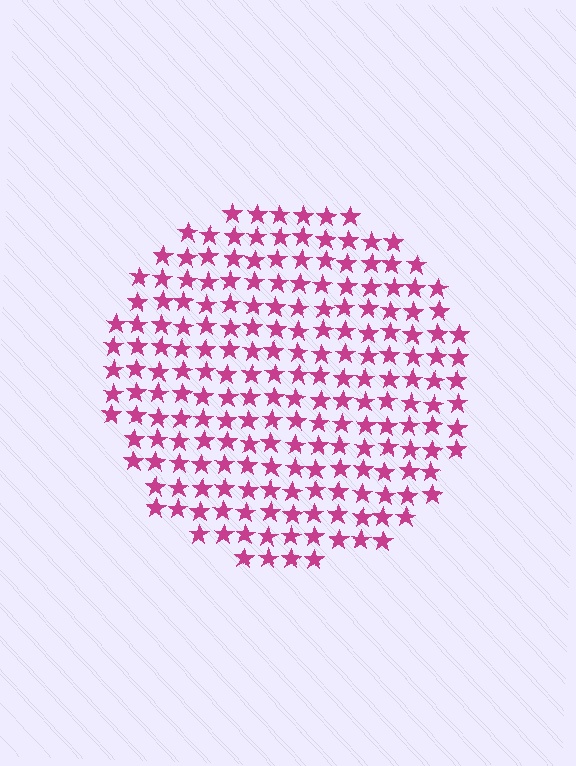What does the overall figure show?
The overall figure shows a circle.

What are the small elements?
The small elements are stars.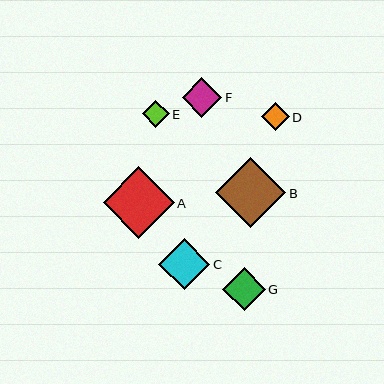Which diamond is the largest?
Diamond A is the largest with a size of approximately 71 pixels.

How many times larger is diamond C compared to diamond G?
Diamond C is approximately 1.2 times the size of diamond G.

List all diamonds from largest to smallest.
From largest to smallest: A, B, C, G, F, D, E.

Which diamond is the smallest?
Diamond E is the smallest with a size of approximately 27 pixels.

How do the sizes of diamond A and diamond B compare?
Diamond A and diamond B are approximately the same size.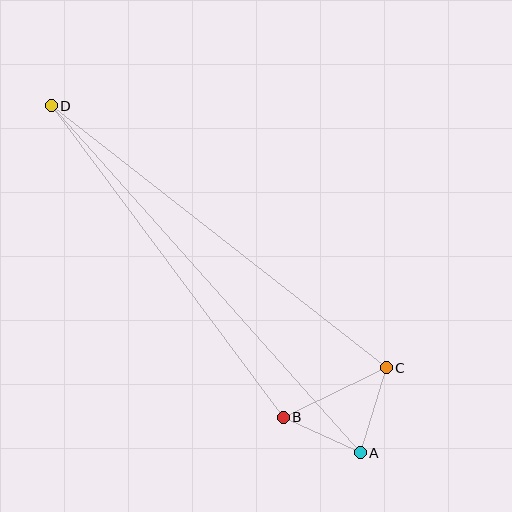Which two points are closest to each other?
Points A and B are closest to each other.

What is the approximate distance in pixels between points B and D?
The distance between B and D is approximately 388 pixels.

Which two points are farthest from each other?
Points A and D are farthest from each other.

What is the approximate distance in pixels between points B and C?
The distance between B and C is approximately 114 pixels.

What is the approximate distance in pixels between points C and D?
The distance between C and D is approximately 425 pixels.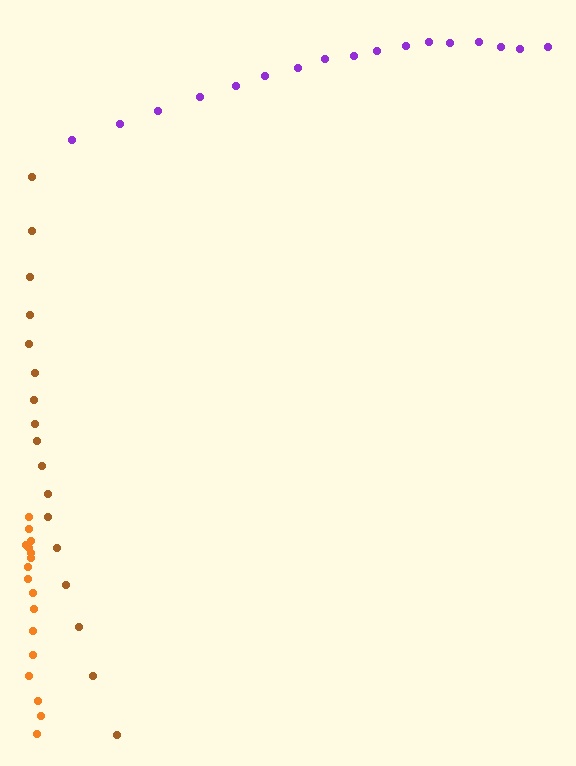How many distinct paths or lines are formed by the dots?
There are 3 distinct paths.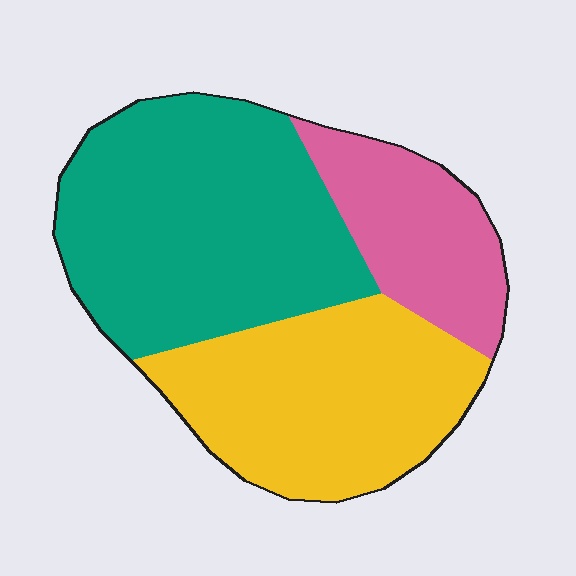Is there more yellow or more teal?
Teal.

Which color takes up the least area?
Pink, at roughly 20%.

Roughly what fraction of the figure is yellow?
Yellow takes up about one third (1/3) of the figure.